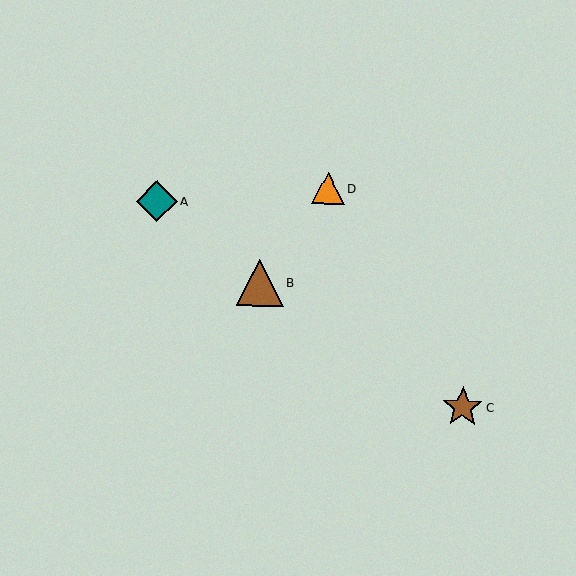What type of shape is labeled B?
Shape B is a brown triangle.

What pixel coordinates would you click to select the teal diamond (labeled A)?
Click at (157, 202) to select the teal diamond A.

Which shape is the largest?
The brown triangle (labeled B) is the largest.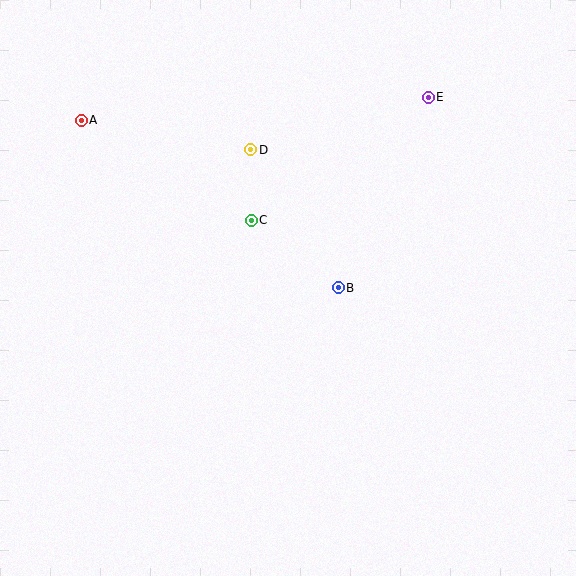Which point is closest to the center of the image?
Point B at (338, 288) is closest to the center.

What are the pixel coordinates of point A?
Point A is at (81, 120).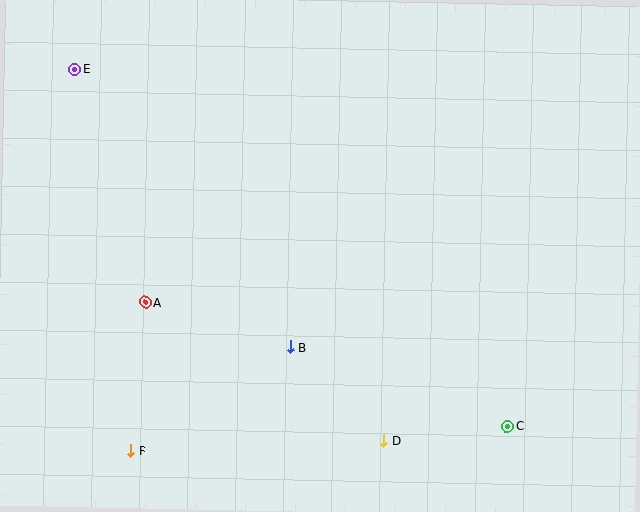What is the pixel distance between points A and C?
The distance between A and C is 383 pixels.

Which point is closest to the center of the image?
Point B at (291, 347) is closest to the center.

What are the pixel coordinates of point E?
Point E is at (74, 69).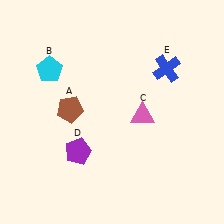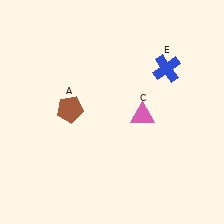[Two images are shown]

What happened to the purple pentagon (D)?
The purple pentagon (D) was removed in Image 2. It was in the bottom-left area of Image 1.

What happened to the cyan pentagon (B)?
The cyan pentagon (B) was removed in Image 2. It was in the top-left area of Image 1.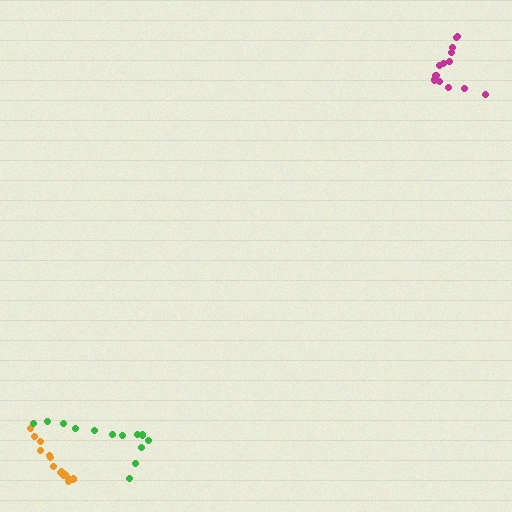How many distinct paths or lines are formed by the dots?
There are 3 distinct paths.